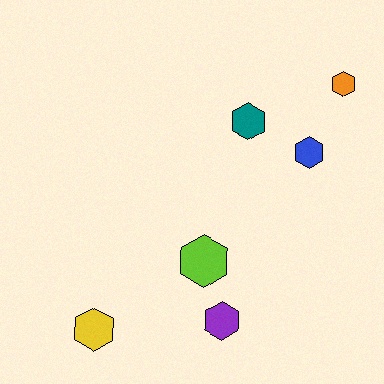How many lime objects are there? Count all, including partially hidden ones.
There is 1 lime object.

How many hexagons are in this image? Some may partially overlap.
There are 6 hexagons.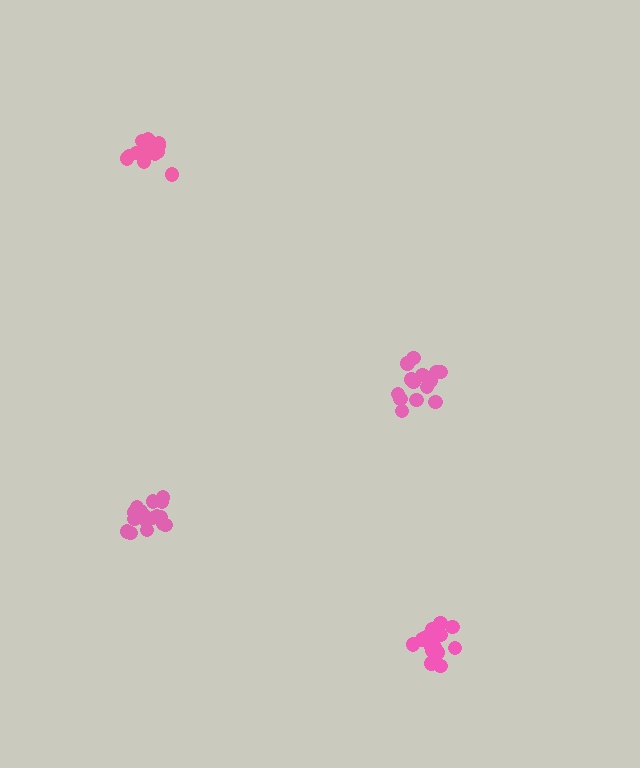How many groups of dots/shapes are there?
There are 4 groups.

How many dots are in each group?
Group 1: 14 dots, Group 2: 16 dots, Group 3: 18 dots, Group 4: 17 dots (65 total).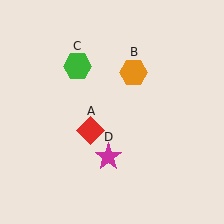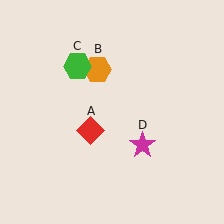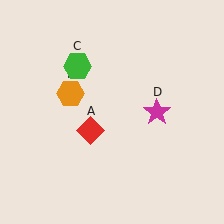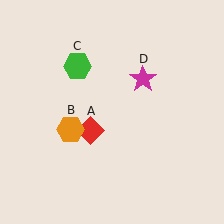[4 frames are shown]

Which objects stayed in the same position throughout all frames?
Red diamond (object A) and green hexagon (object C) remained stationary.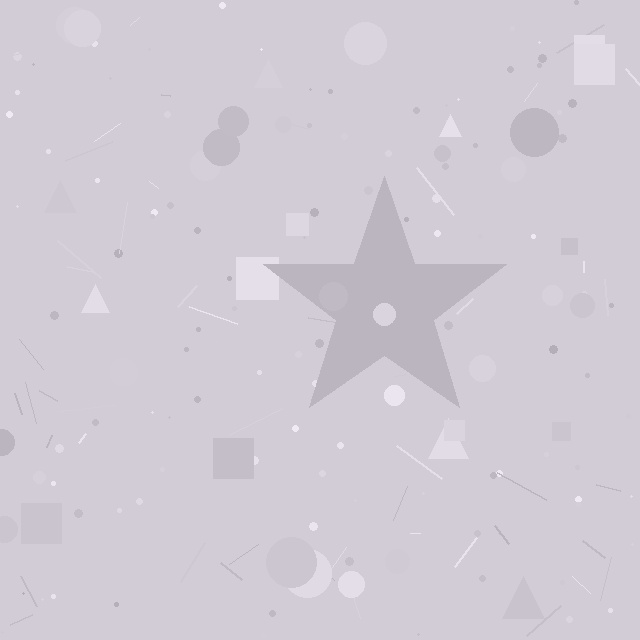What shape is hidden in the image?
A star is hidden in the image.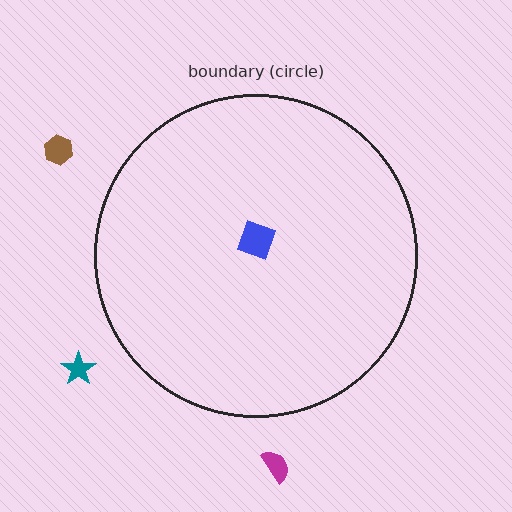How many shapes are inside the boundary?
1 inside, 3 outside.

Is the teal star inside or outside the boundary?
Outside.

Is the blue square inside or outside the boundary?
Inside.